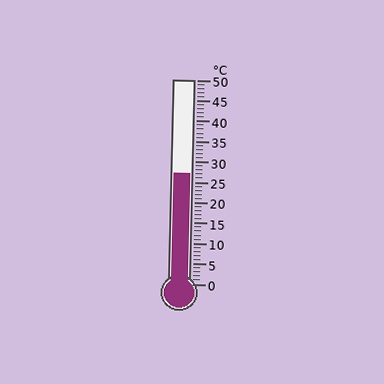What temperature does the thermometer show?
The thermometer shows approximately 27°C.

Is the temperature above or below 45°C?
The temperature is below 45°C.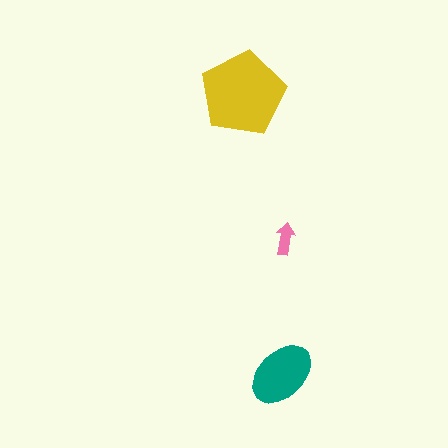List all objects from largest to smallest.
The yellow pentagon, the teal ellipse, the pink arrow.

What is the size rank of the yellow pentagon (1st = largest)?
1st.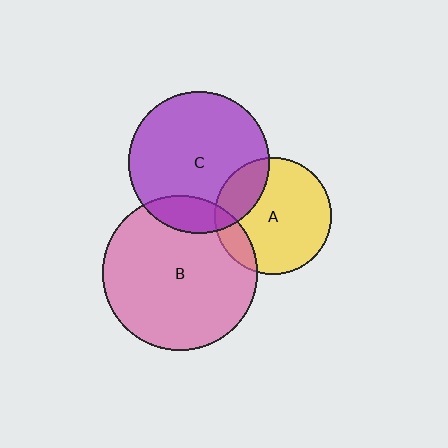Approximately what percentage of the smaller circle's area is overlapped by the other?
Approximately 15%.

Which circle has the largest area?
Circle B (pink).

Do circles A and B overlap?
Yes.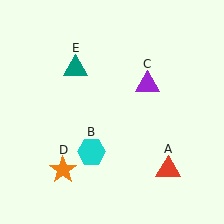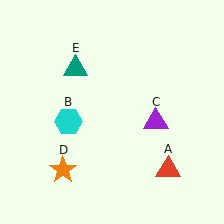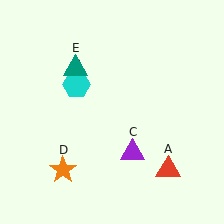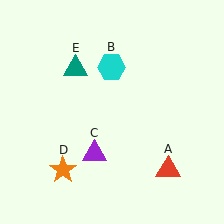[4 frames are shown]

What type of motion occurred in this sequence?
The cyan hexagon (object B), purple triangle (object C) rotated clockwise around the center of the scene.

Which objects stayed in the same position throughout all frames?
Red triangle (object A) and orange star (object D) and teal triangle (object E) remained stationary.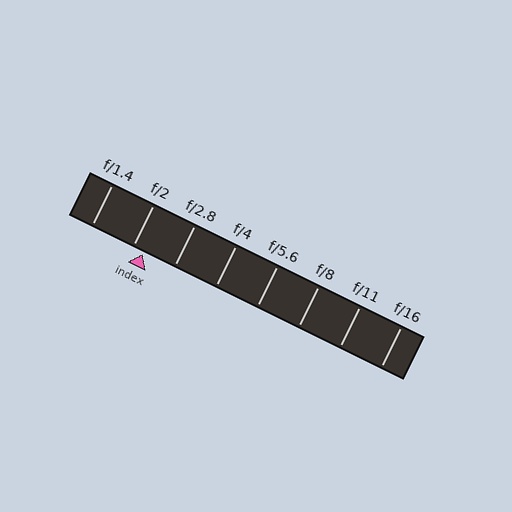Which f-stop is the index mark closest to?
The index mark is closest to f/2.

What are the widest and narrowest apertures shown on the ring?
The widest aperture shown is f/1.4 and the narrowest is f/16.